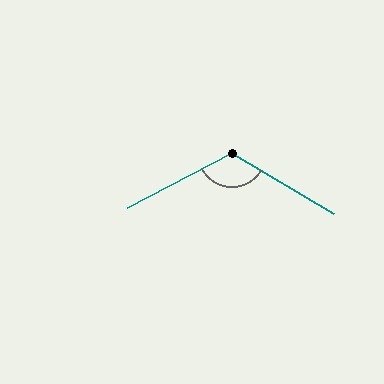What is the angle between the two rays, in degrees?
Approximately 122 degrees.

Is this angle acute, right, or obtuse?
It is obtuse.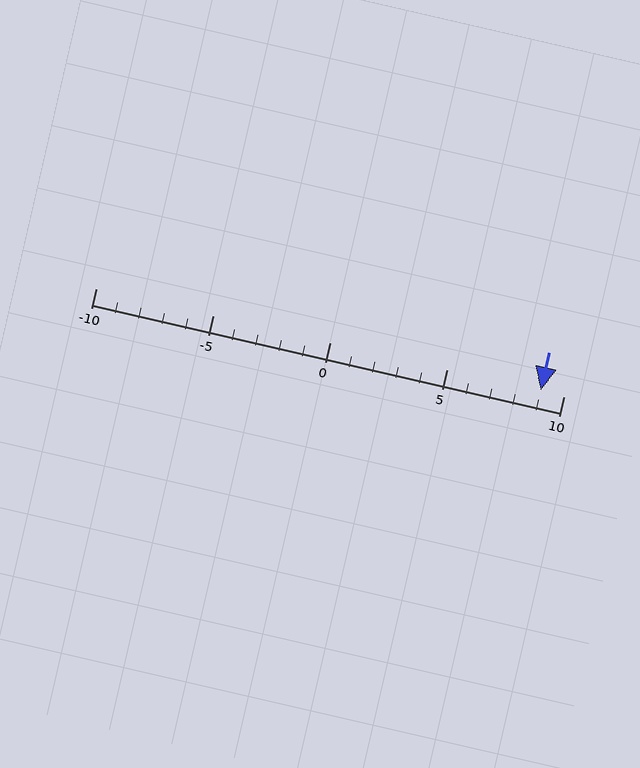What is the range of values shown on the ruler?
The ruler shows values from -10 to 10.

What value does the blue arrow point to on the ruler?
The blue arrow points to approximately 9.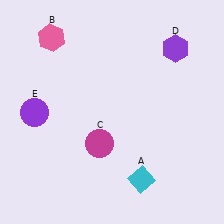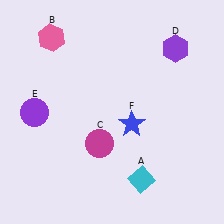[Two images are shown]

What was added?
A blue star (F) was added in Image 2.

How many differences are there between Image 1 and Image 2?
There is 1 difference between the two images.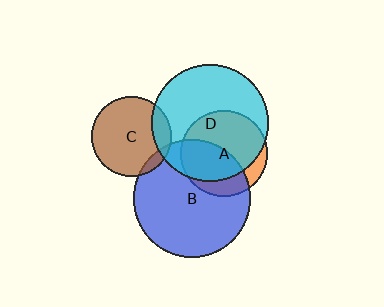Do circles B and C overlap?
Yes.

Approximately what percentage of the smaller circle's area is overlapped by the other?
Approximately 5%.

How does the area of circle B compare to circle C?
Approximately 2.2 times.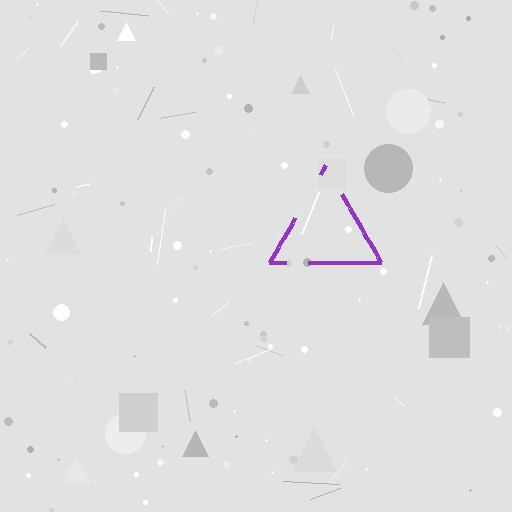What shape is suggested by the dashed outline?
The dashed outline suggests a triangle.